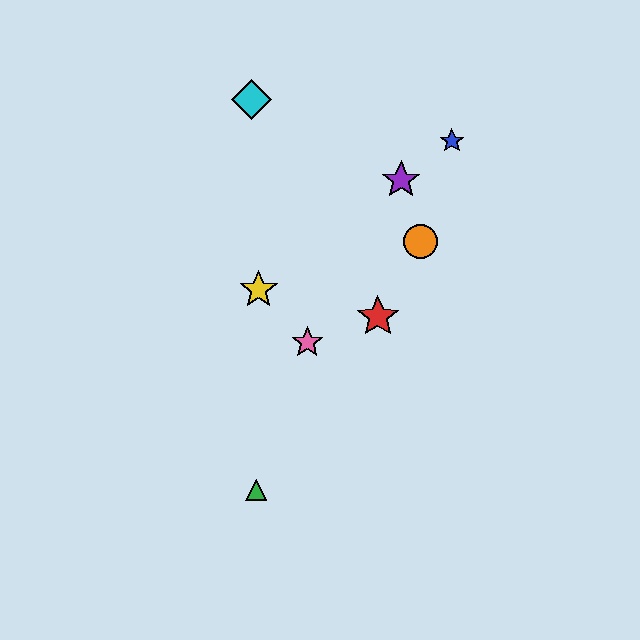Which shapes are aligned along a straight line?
The blue star, the yellow star, the purple star are aligned along a straight line.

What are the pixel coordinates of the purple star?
The purple star is at (401, 180).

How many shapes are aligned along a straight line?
3 shapes (the blue star, the yellow star, the purple star) are aligned along a straight line.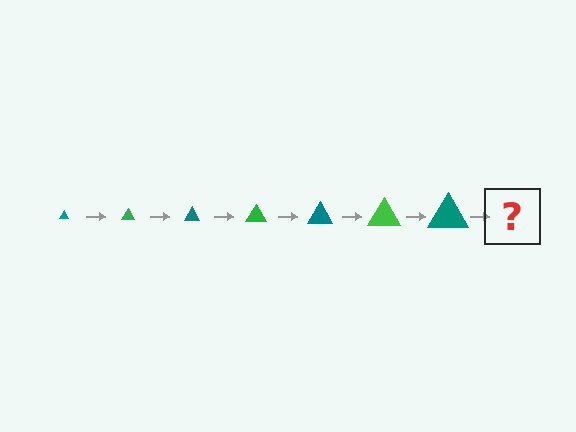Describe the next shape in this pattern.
It should be a green triangle, larger than the previous one.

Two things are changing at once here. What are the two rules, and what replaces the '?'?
The two rules are that the triangle grows larger each step and the color cycles through teal and green. The '?' should be a green triangle, larger than the previous one.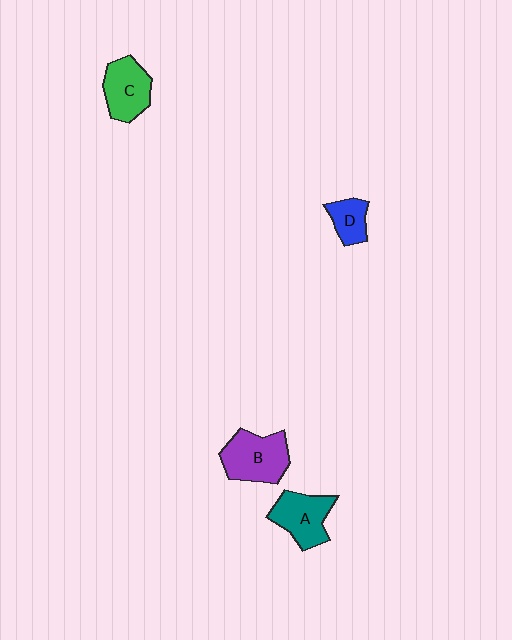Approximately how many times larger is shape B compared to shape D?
Approximately 1.9 times.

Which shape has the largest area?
Shape B (purple).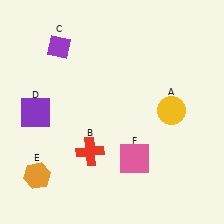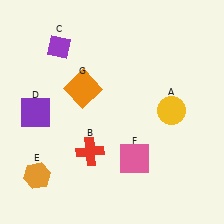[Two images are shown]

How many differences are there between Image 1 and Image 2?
There is 1 difference between the two images.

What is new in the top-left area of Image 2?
An orange square (G) was added in the top-left area of Image 2.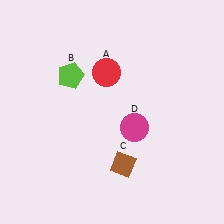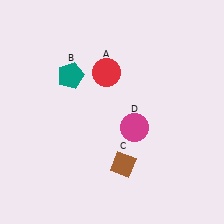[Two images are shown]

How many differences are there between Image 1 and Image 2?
There is 1 difference between the two images.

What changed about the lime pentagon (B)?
In Image 1, B is lime. In Image 2, it changed to teal.